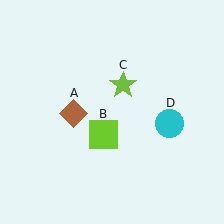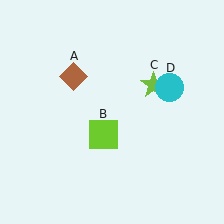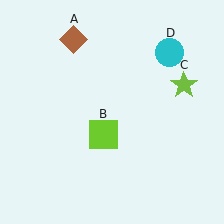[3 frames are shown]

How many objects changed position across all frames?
3 objects changed position: brown diamond (object A), lime star (object C), cyan circle (object D).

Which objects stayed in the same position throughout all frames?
Lime square (object B) remained stationary.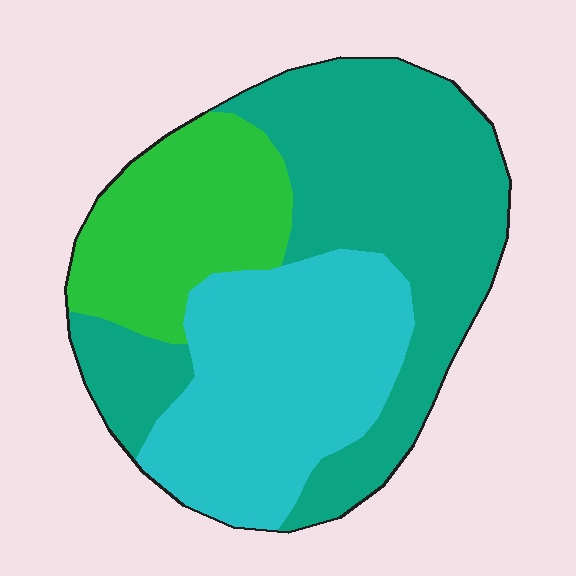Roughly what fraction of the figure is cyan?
Cyan takes up about one third (1/3) of the figure.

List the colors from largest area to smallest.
From largest to smallest: teal, cyan, green.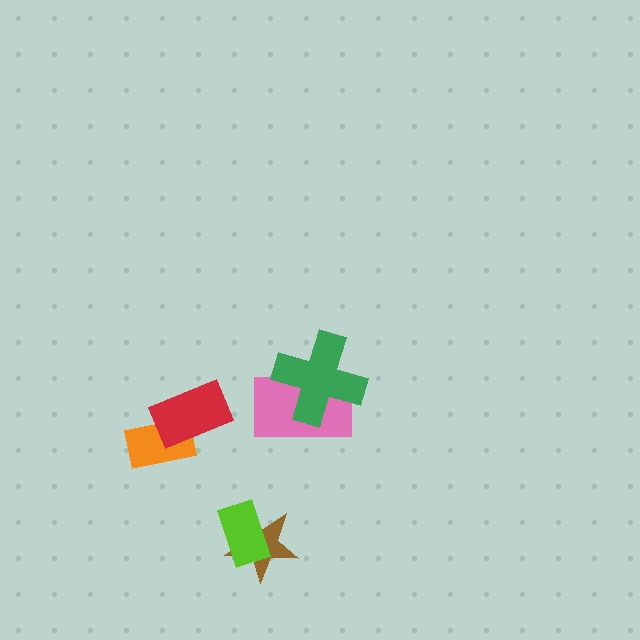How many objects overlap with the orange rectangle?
1 object overlaps with the orange rectangle.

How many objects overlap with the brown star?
1 object overlaps with the brown star.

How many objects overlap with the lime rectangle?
1 object overlaps with the lime rectangle.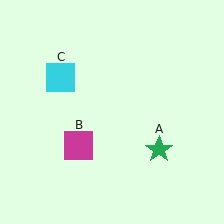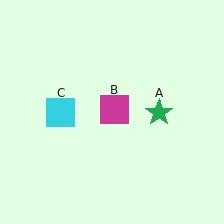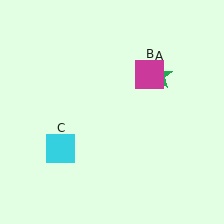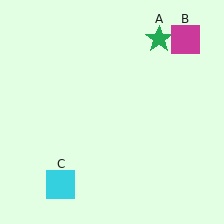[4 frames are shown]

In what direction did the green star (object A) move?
The green star (object A) moved up.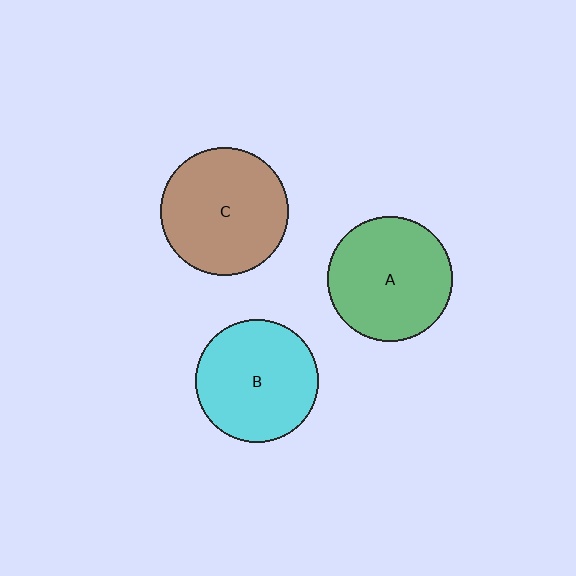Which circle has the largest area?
Circle C (brown).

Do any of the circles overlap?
No, none of the circles overlap.